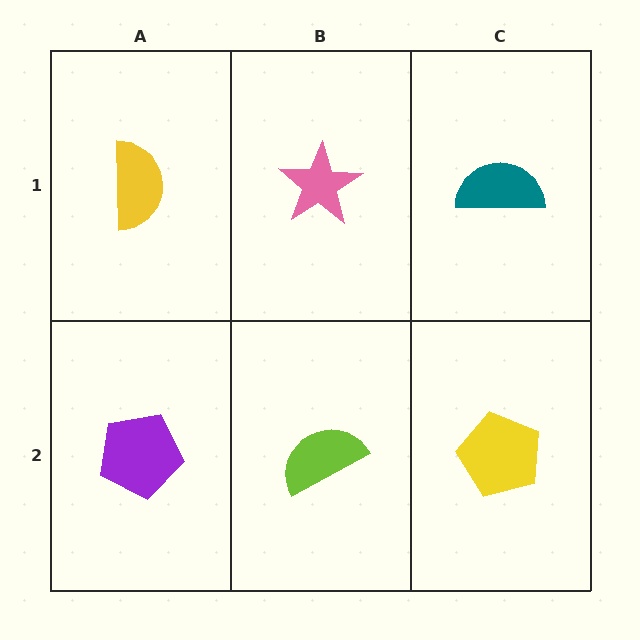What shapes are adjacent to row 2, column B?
A pink star (row 1, column B), a purple pentagon (row 2, column A), a yellow pentagon (row 2, column C).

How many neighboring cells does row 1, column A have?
2.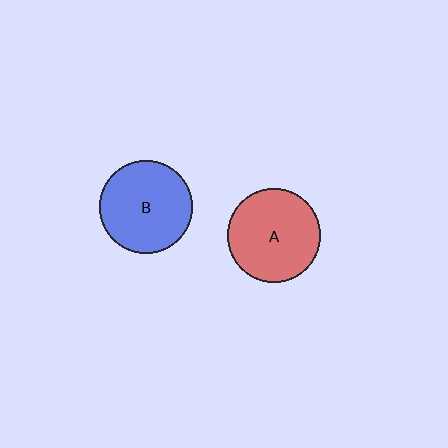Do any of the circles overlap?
No, none of the circles overlap.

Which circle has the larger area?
Circle A (red).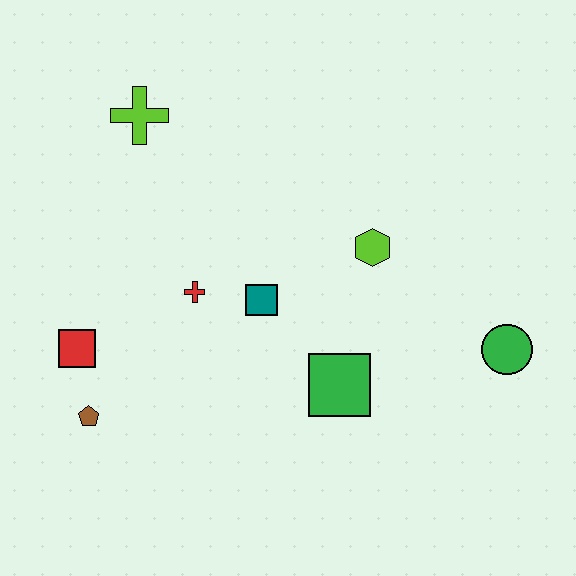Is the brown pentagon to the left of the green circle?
Yes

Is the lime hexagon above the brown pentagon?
Yes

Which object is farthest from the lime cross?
The green circle is farthest from the lime cross.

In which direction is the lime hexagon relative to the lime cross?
The lime hexagon is to the right of the lime cross.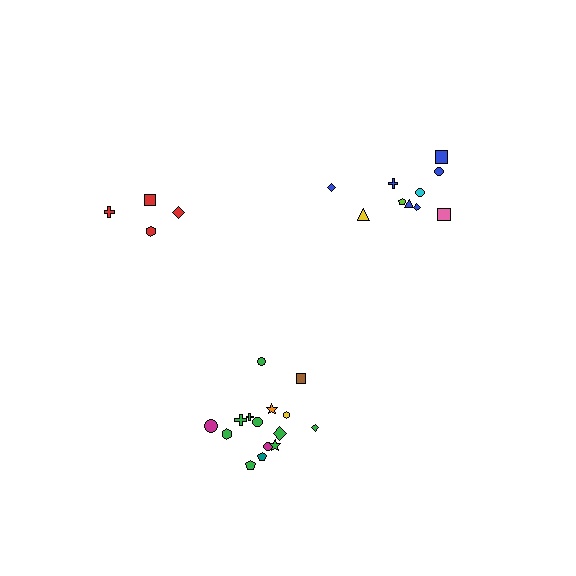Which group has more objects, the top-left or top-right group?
The top-right group.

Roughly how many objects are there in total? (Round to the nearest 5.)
Roughly 30 objects in total.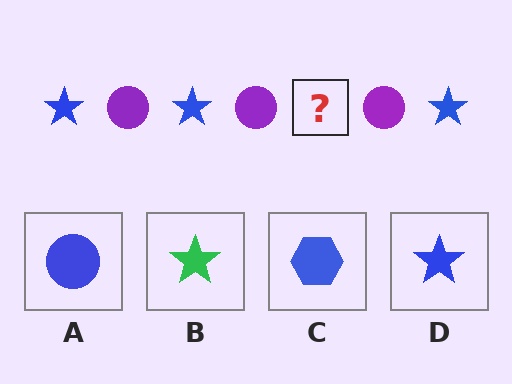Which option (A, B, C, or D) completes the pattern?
D.